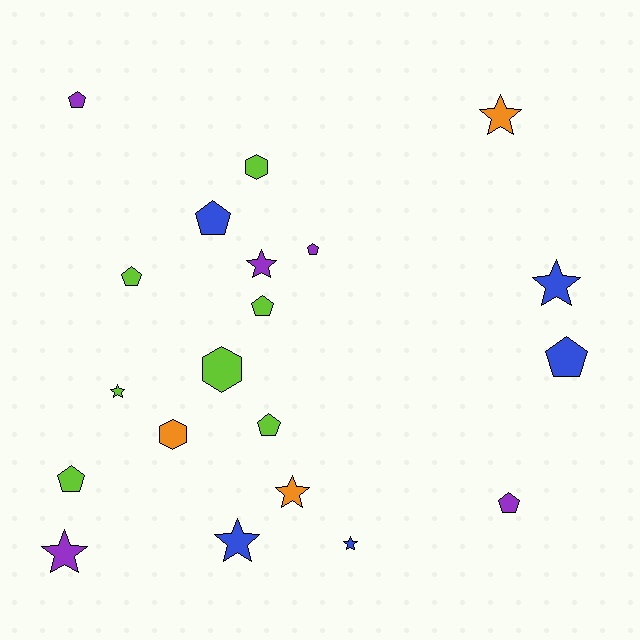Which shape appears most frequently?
Pentagon, with 9 objects.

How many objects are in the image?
There are 20 objects.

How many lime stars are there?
There is 1 lime star.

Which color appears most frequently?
Lime, with 7 objects.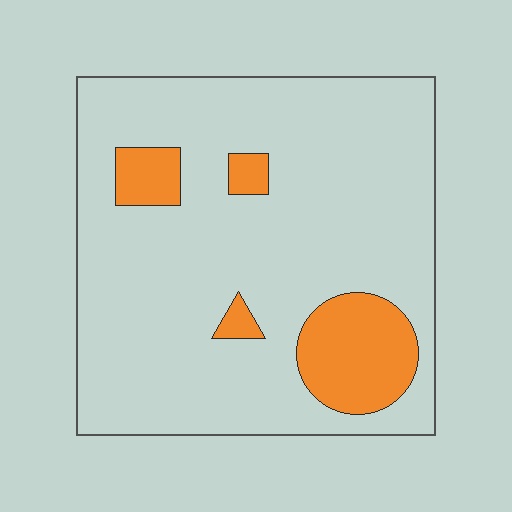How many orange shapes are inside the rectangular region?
4.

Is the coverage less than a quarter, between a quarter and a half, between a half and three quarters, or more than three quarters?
Less than a quarter.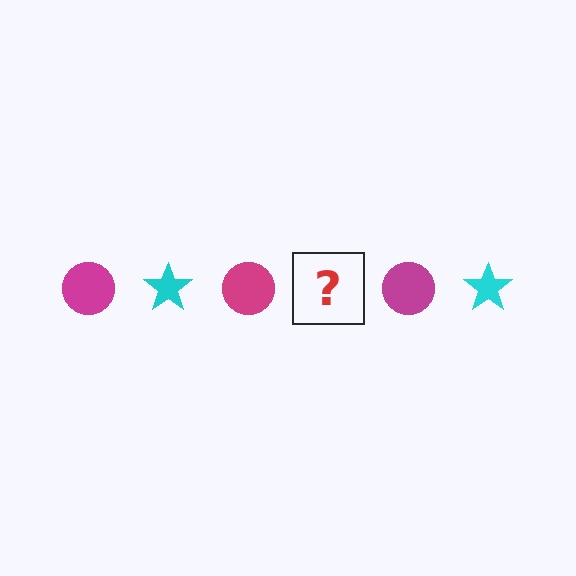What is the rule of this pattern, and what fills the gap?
The rule is that the pattern alternates between magenta circle and cyan star. The gap should be filled with a cyan star.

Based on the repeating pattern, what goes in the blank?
The blank should be a cyan star.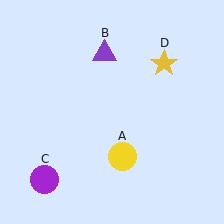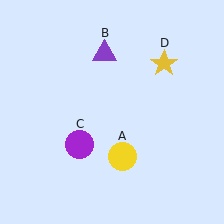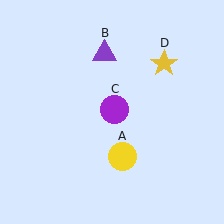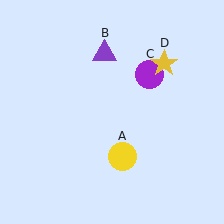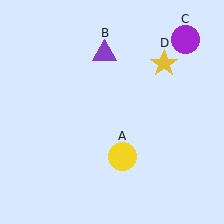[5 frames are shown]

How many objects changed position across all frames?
1 object changed position: purple circle (object C).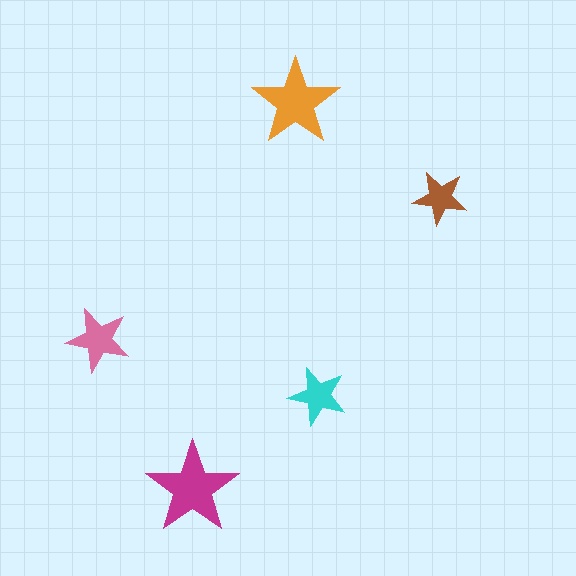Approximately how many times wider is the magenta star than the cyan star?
About 1.5 times wider.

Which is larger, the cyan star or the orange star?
The orange one.